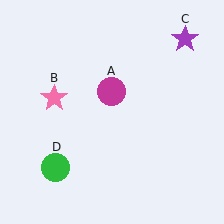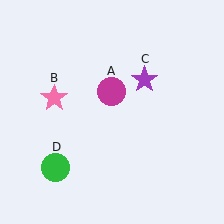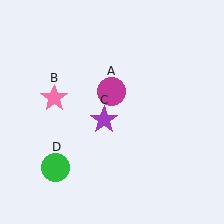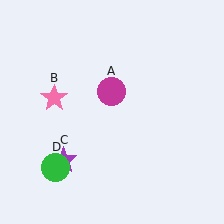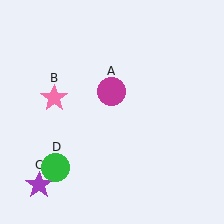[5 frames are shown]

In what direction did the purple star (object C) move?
The purple star (object C) moved down and to the left.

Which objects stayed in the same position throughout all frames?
Magenta circle (object A) and pink star (object B) and green circle (object D) remained stationary.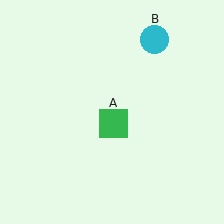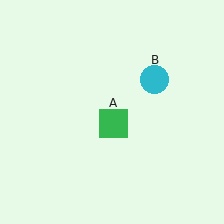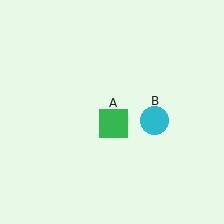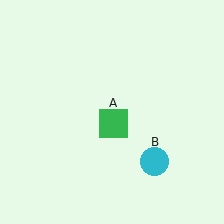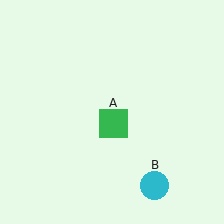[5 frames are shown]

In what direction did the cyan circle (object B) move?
The cyan circle (object B) moved down.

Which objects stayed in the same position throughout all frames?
Green square (object A) remained stationary.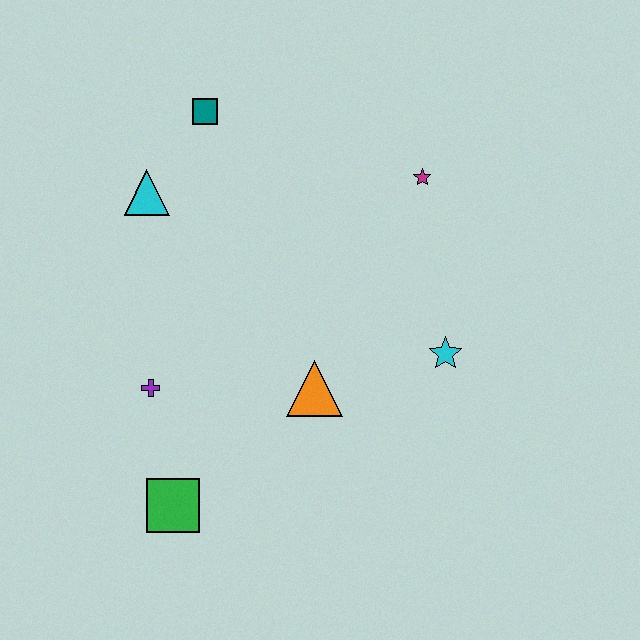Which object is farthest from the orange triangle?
The teal square is farthest from the orange triangle.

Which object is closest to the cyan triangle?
The teal square is closest to the cyan triangle.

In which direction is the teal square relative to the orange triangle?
The teal square is above the orange triangle.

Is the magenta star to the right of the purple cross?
Yes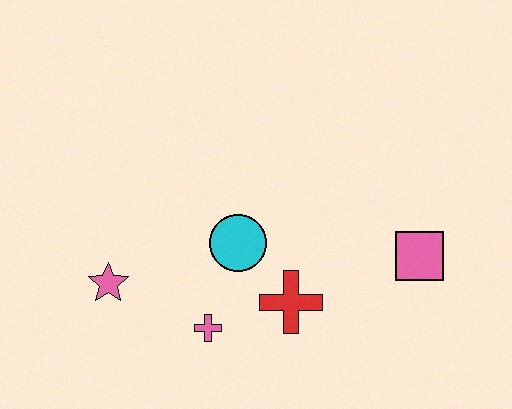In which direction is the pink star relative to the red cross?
The pink star is to the left of the red cross.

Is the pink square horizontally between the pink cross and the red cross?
No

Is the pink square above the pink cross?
Yes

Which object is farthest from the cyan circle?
The pink square is farthest from the cyan circle.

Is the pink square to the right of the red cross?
Yes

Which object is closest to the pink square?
The red cross is closest to the pink square.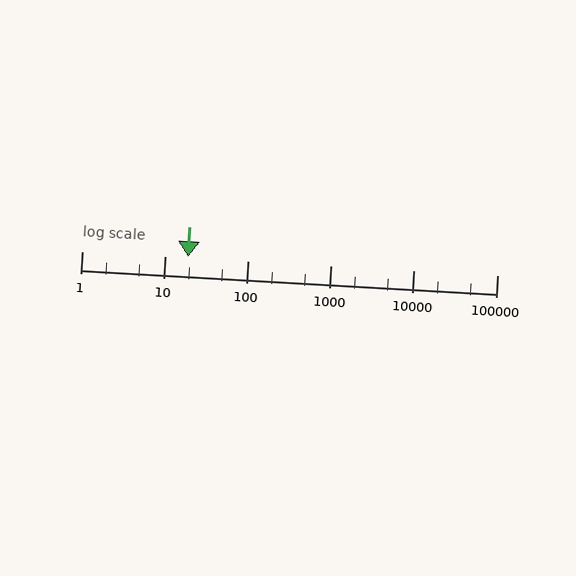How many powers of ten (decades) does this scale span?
The scale spans 5 decades, from 1 to 100000.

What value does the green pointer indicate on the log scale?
The pointer indicates approximately 19.